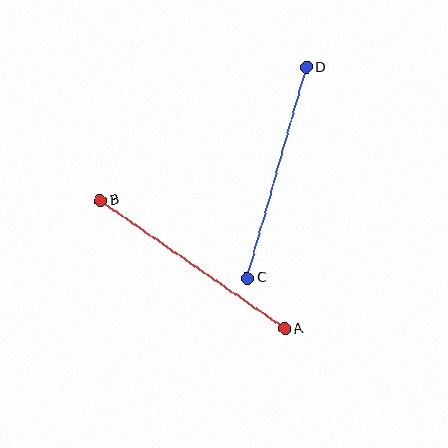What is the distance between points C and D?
The distance is approximately 219 pixels.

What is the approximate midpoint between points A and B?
The midpoint is at approximately (192, 265) pixels.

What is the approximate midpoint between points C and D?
The midpoint is at approximately (277, 173) pixels.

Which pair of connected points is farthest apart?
Points A and B are farthest apart.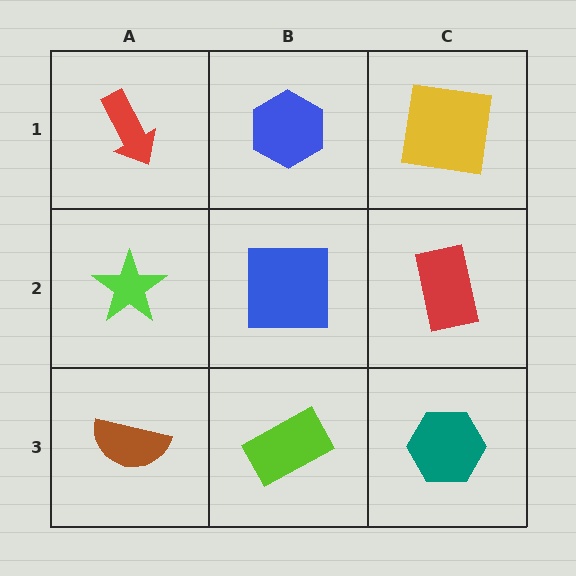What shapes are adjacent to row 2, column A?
A red arrow (row 1, column A), a brown semicircle (row 3, column A), a blue square (row 2, column B).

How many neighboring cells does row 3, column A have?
2.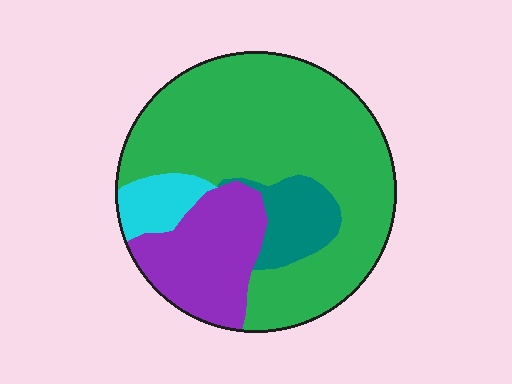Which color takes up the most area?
Green, at roughly 65%.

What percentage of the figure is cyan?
Cyan covers 7% of the figure.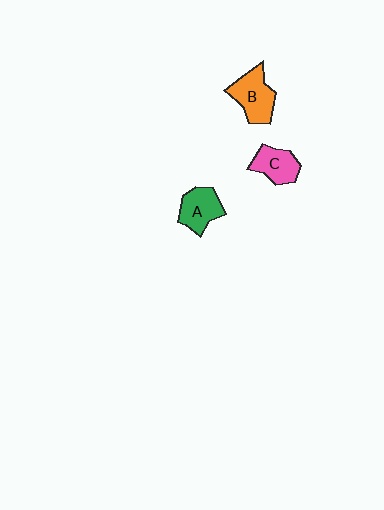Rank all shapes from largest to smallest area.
From largest to smallest: B (orange), A (green), C (pink).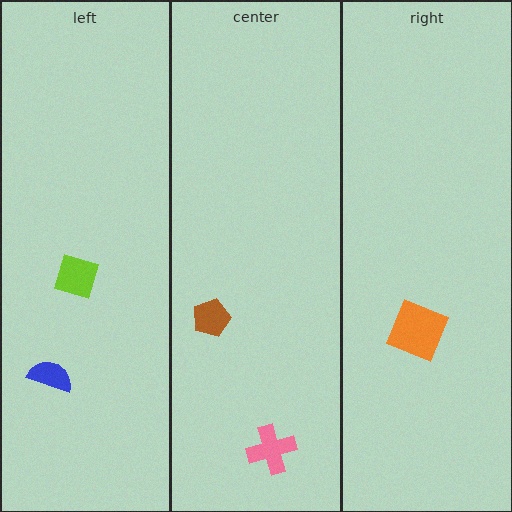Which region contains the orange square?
The right region.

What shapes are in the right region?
The orange square.